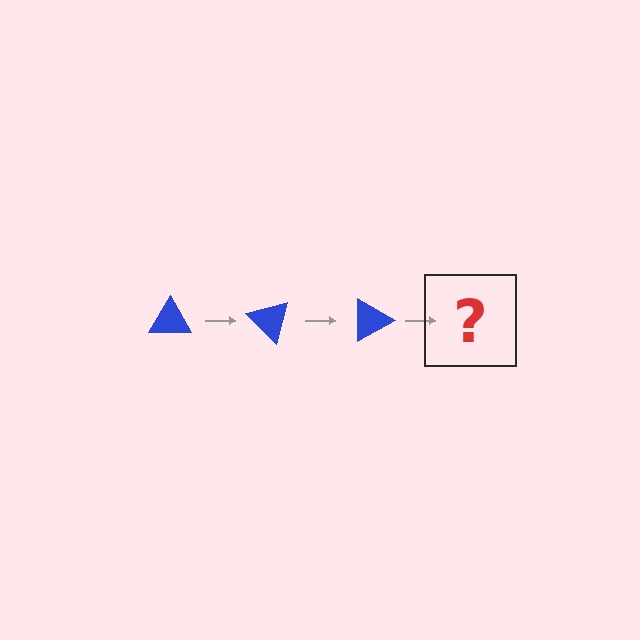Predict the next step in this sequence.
The next step is a blue triangle rotated 135 degrees.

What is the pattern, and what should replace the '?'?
The pattern is that the triangle rotates 45 degrees each step. The '?' should be a blue triangle rotated 135 degrees.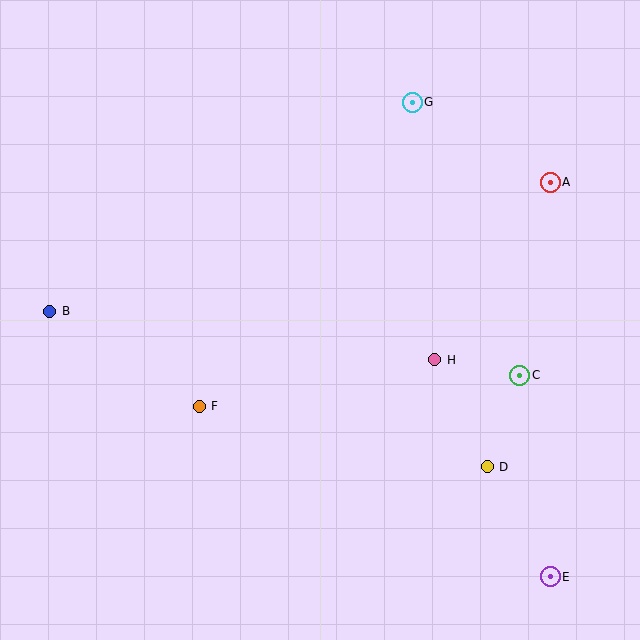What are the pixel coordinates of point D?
Point D is at (487, 467).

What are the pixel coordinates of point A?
Point A is at (550, 182).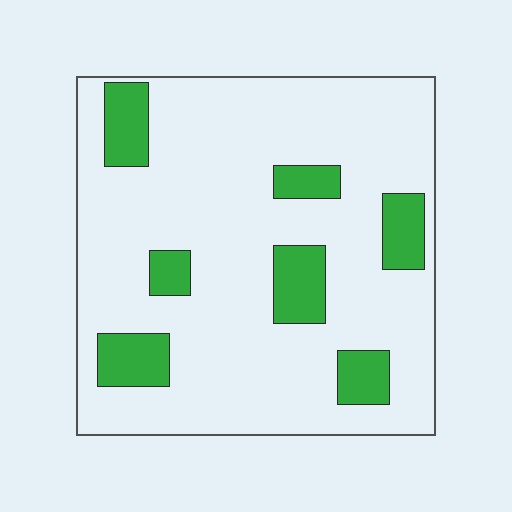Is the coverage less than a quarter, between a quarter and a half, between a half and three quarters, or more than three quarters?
Less than a quarter.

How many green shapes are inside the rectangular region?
7.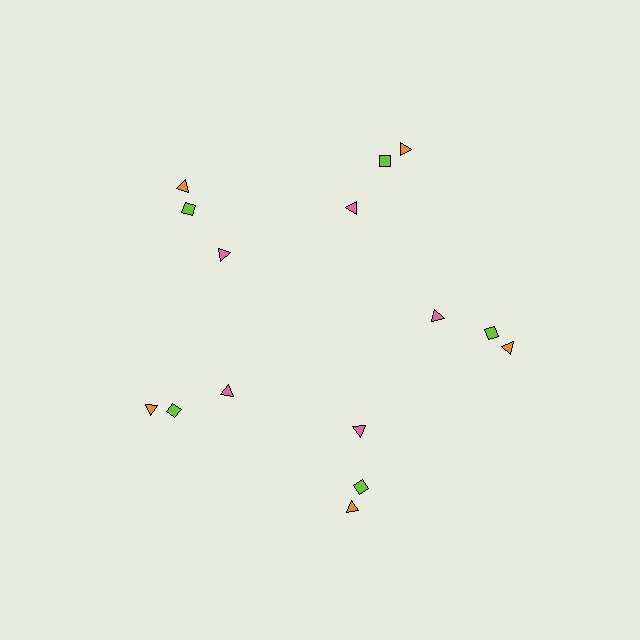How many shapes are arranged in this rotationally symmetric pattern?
There are 15 shapes, arranged in 5 groups of 3.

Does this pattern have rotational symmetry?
Yes, this pattern has 5-fold rotational symmetry. It looks the same after rotating 72 degrees around the center.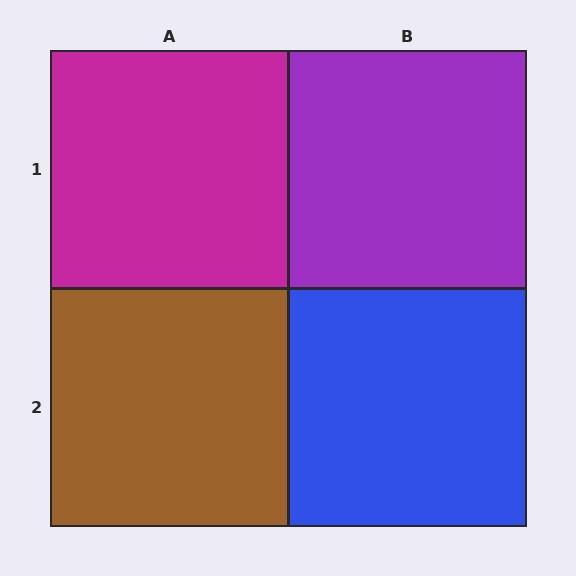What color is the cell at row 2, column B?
Blue.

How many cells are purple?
1 cell is purple.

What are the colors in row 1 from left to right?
Magenta, purple.